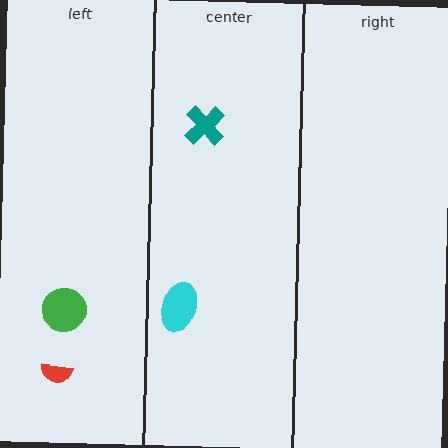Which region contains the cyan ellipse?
The center region.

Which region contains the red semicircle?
The left region.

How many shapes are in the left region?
2.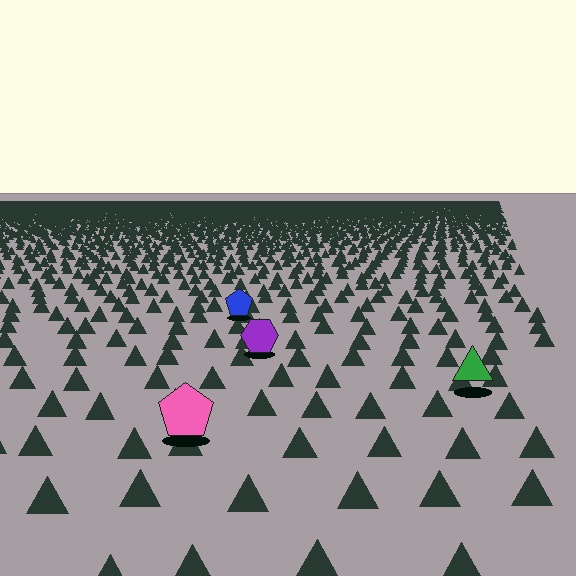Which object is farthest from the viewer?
The blue pentagon is farthest from the viewer. It appears smaller and the ground texture around it is denser.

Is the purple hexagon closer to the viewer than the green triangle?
No. The green triangle is closer — you can tell from the texture gradient: the ground texture is coarser near it.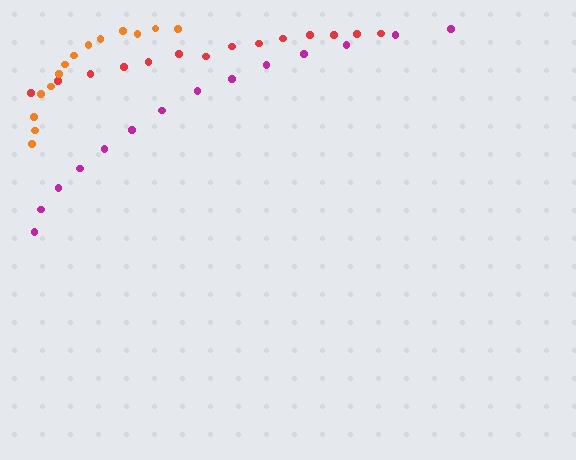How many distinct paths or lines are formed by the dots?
There are 3 distinct paths.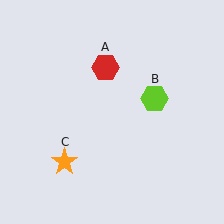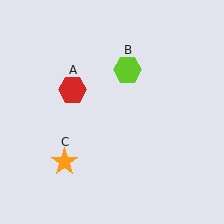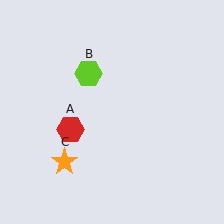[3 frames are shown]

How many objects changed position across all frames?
2 objects changed position: red hexagon (object A), lime hexagon (object B).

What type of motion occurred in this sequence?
The red hexagon (object A), lime hexagon (object B) rotated counterclockwise around the center of the scene.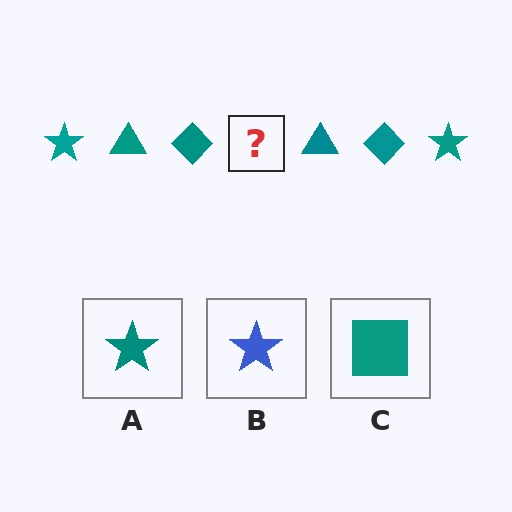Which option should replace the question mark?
Option A.